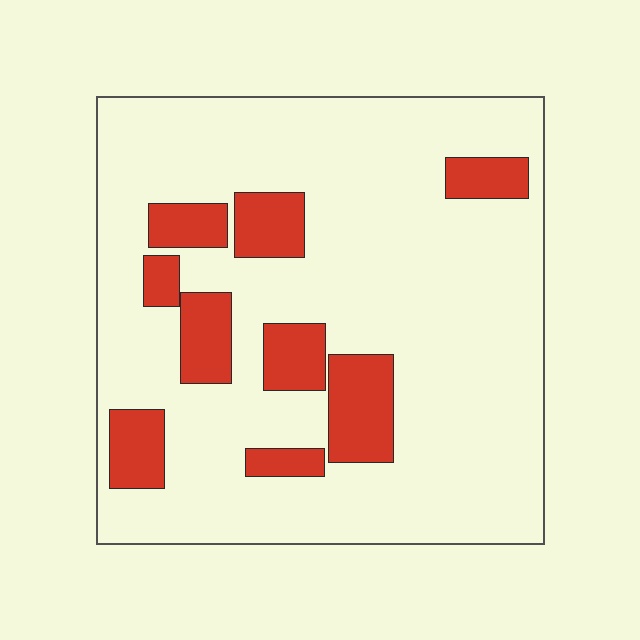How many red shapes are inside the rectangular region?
9.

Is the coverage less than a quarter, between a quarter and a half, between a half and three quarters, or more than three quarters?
Less than a quarter.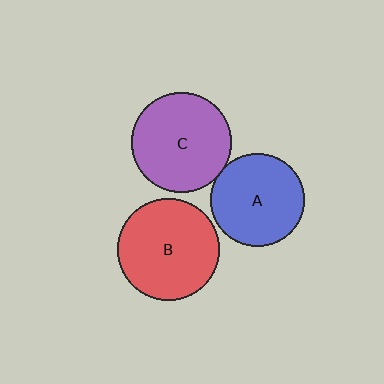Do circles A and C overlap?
Yes.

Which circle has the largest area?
Circle B (red).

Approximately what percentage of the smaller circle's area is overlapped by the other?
Approximately 5%.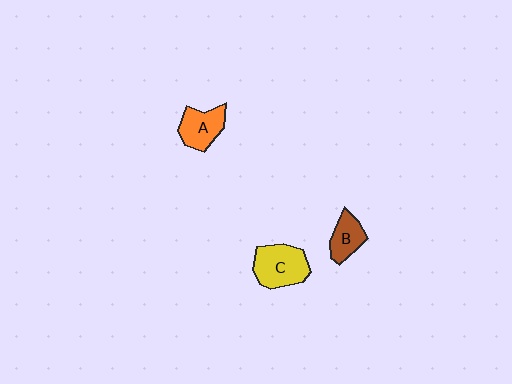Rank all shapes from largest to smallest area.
From largest to smallest: C (yellow), A (orange), B (brown).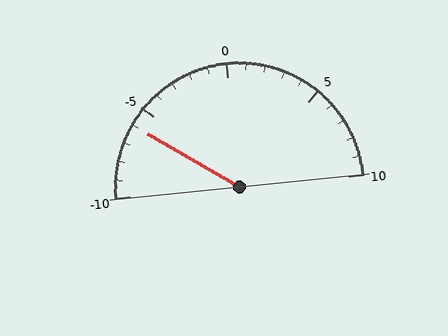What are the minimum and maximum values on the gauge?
The gauge ranges from -10 to 10.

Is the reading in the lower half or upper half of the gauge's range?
The reading is in the lower half of the range (-10 to 10).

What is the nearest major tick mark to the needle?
The nearest major tick mark is -5.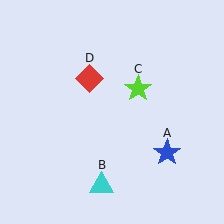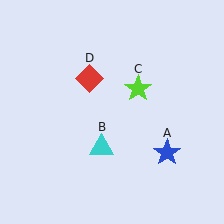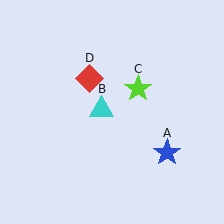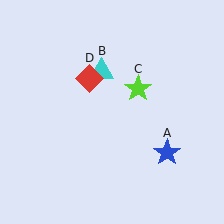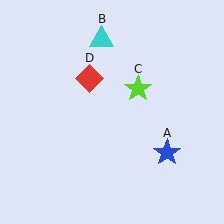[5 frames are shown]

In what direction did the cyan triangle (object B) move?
The cyan triangle (object B) moved up.